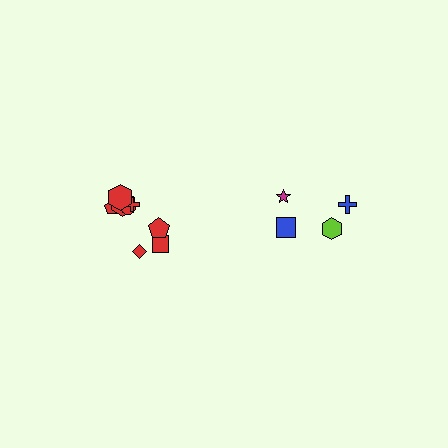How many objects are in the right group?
There are 4 objects.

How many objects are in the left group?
There are 8 objects.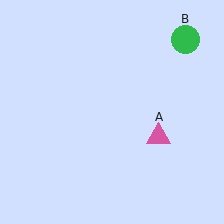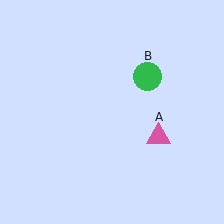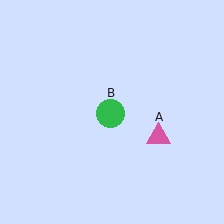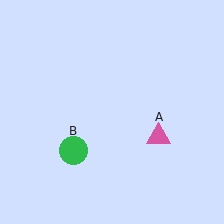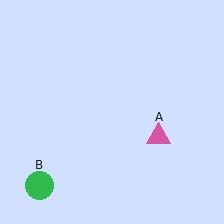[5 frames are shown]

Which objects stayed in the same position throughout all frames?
Pink triangle (object A) remained stationary.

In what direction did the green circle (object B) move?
The green circle (object B) moved down and to the left.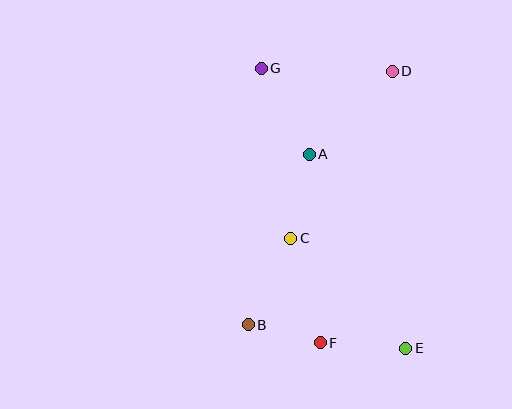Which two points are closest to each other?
Points B and F are closest to each other.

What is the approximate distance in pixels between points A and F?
The distance between A and F is approximately 189 pixels.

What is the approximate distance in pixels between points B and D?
The distance between B and D is approximately 292 pixels.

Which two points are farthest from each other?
Points E and G are farthest from each other.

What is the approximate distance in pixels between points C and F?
The distance between C and F is approximately 108 pixels.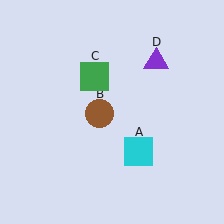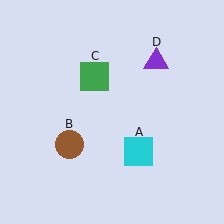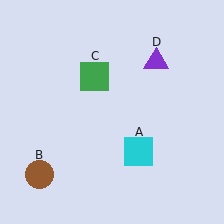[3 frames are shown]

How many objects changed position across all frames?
1 object changed position: brown circle (object B).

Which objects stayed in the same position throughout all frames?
Cyan square (object A) and green square (object C) and purple triangle (object D) remained stationary.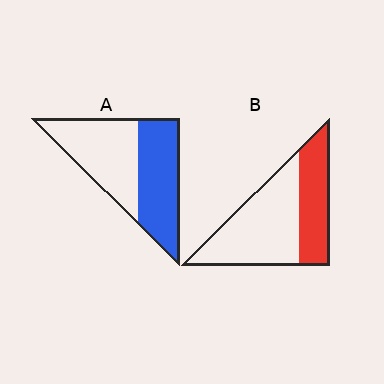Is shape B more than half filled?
No.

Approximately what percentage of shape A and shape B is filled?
A is approximately 50% and B is approximately 35%.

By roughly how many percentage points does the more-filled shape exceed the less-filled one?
By roughly 10 percentage points (A over B).